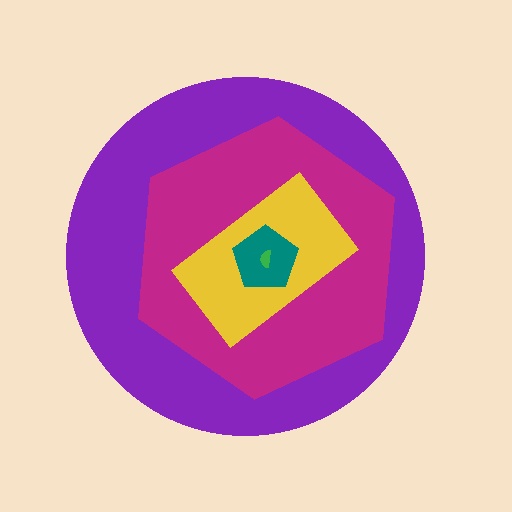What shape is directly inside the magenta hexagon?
The yellow rectangle.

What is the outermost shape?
The purple circle.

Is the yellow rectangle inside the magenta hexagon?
Yes.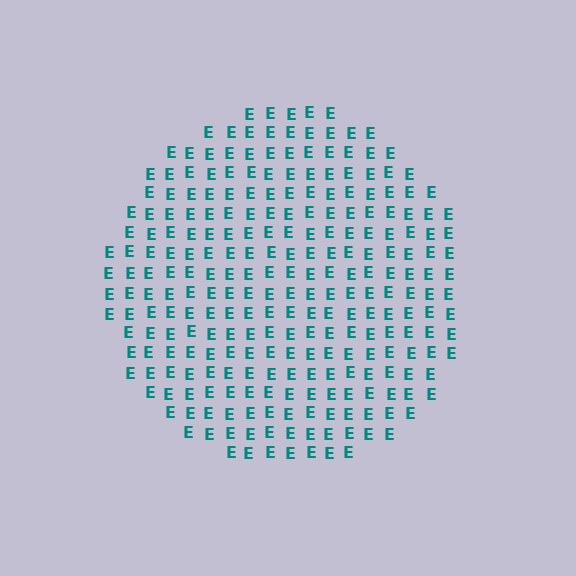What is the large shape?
The large shape is a circle.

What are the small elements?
The small elements are letter E's.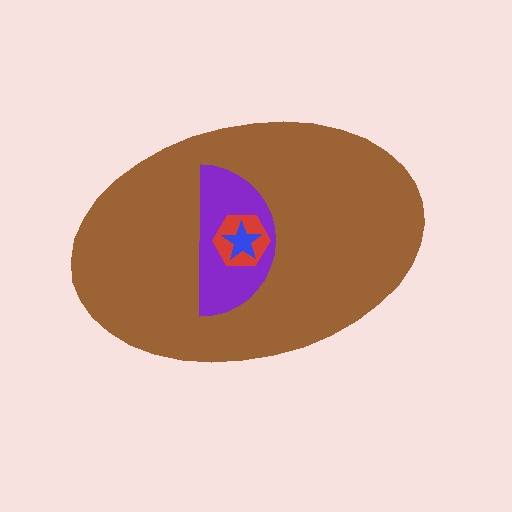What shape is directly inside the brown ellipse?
The purple semicircle.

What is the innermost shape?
The blue star.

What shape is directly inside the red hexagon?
The blue star.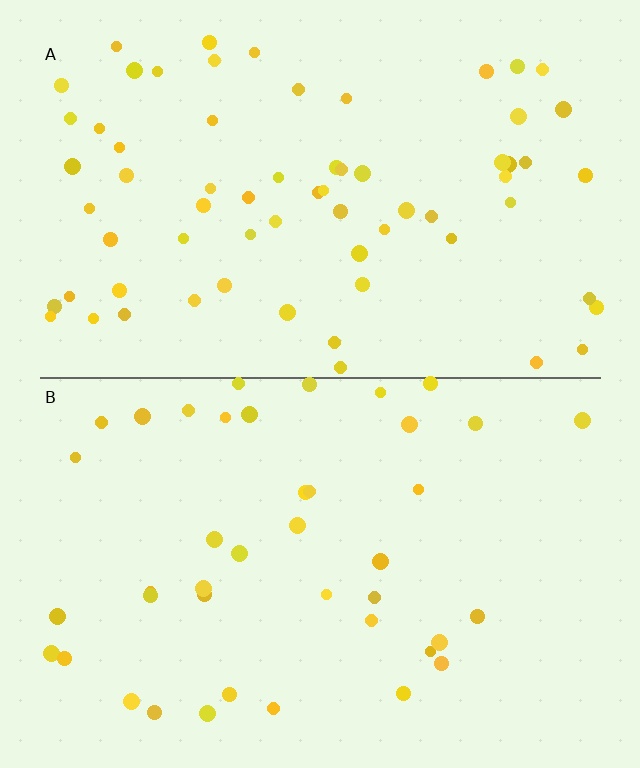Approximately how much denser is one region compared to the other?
Approximately 1.6× — region A over region B.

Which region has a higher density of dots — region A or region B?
A (the top).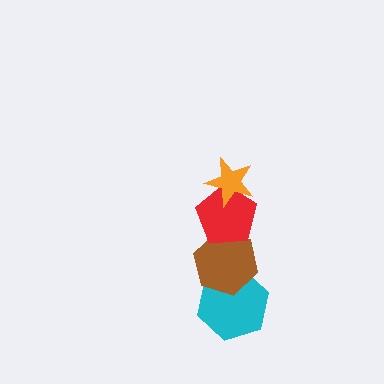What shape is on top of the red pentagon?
The orange star is on top of the red pentagon.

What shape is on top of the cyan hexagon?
The brown hexagon is on top of the cyan hexagon.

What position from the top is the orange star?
The orange star is 1st from the top.